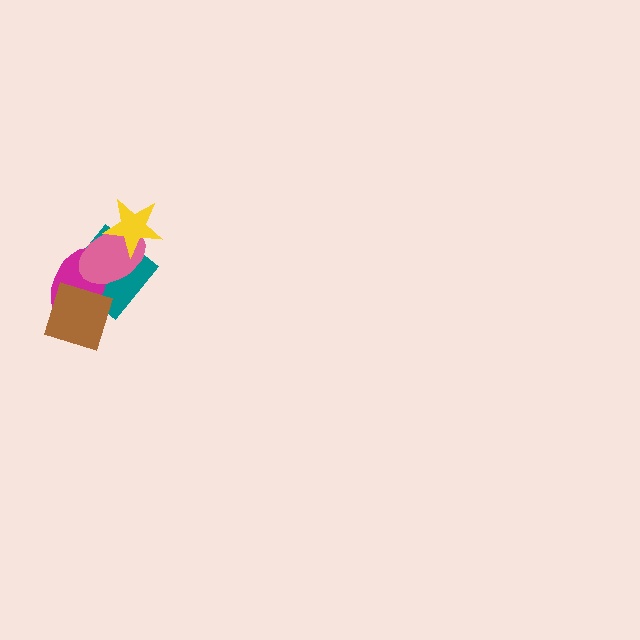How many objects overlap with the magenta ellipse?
3 objects overlap with the magenta ellipse.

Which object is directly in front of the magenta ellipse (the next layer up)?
The pink ellipse is directly in front of the magenta ellipse.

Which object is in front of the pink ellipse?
The yellow star is in front of the pink ellipse.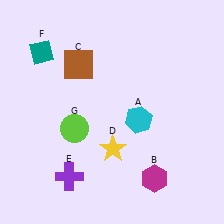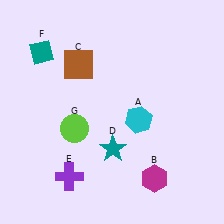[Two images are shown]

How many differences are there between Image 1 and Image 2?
There is 1 difference between the two images.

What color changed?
The star (D) changed from yellow in Image 1 to teal in Image 2.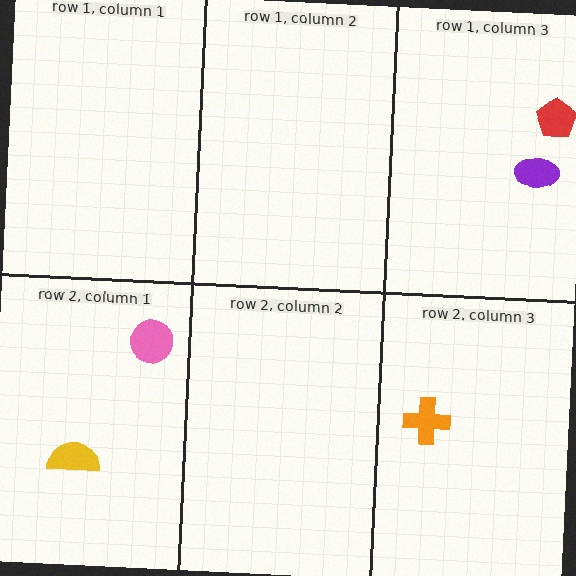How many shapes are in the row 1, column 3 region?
2.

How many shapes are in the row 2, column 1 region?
2.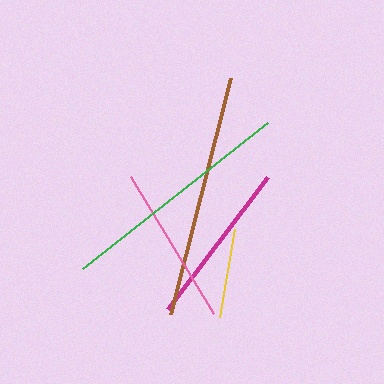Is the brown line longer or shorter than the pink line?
The brown line is longer than the pink line.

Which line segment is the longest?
The brown line is the longest at approximately 243 pixels.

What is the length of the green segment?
The green segment is approximately 236 pixels long.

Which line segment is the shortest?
The yellow line is the shortest at approximately 88 pixels.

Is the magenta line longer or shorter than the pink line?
The magenta line is longer than the pink line.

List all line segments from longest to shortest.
From longest to shortest: brown, green, magenta, pink, yellow.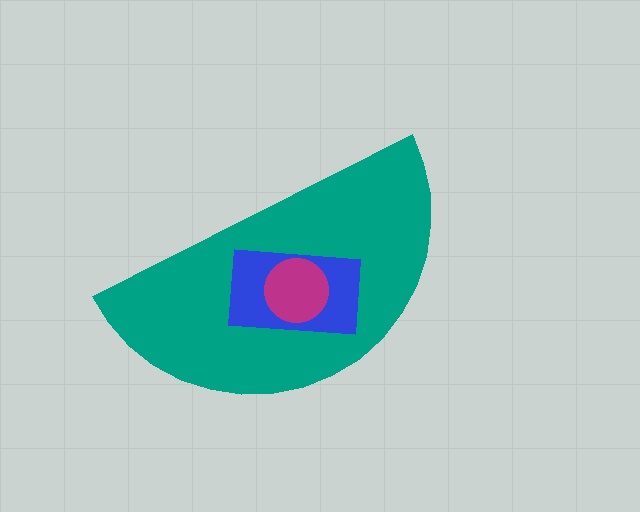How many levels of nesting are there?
3.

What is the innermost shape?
The magenta circle.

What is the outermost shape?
The teal semicircle.